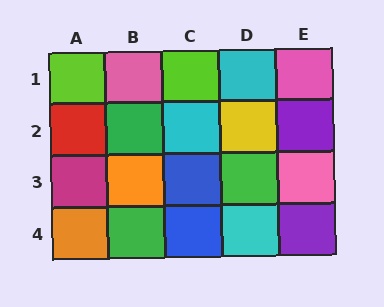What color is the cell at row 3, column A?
Magenta.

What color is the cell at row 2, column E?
Purple.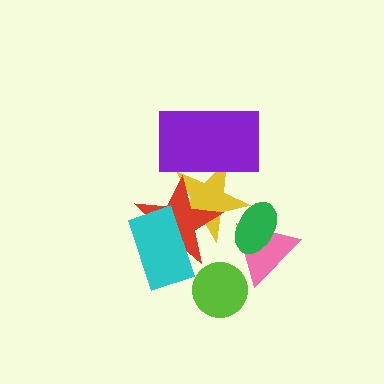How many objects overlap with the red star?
3 objects overlap with the red star.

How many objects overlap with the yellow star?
4 objects overlap with the yellow star.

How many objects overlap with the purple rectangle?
2 objects overlap with the purple rectangle.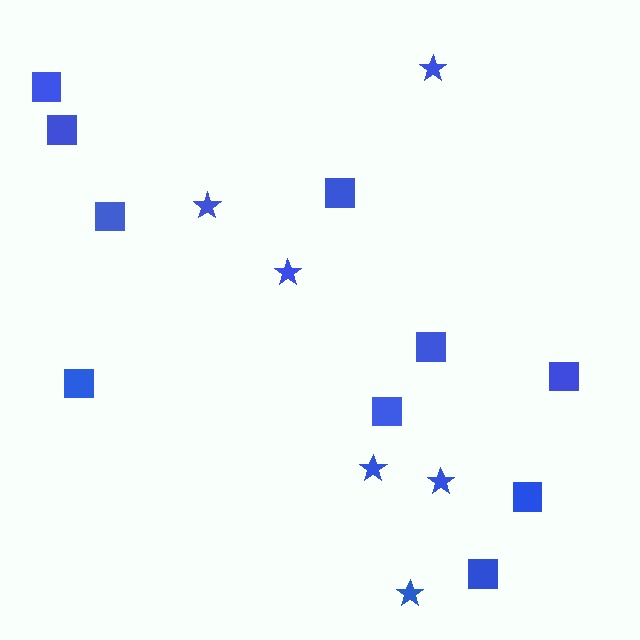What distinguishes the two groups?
There are 2 groups: one group of squares (10) and one group of stars (6).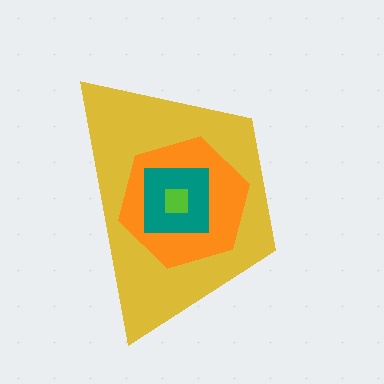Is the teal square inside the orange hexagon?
Yes.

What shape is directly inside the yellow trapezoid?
The orange hexagon.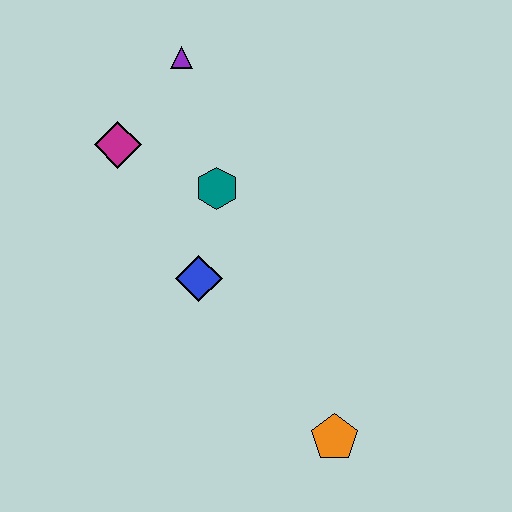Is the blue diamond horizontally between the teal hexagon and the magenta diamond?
Yes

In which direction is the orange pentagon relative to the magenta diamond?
The orange pentagon is below the magenta diamond.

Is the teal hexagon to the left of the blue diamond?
No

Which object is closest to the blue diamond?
The teal hexagon is closest to the blue diamond.